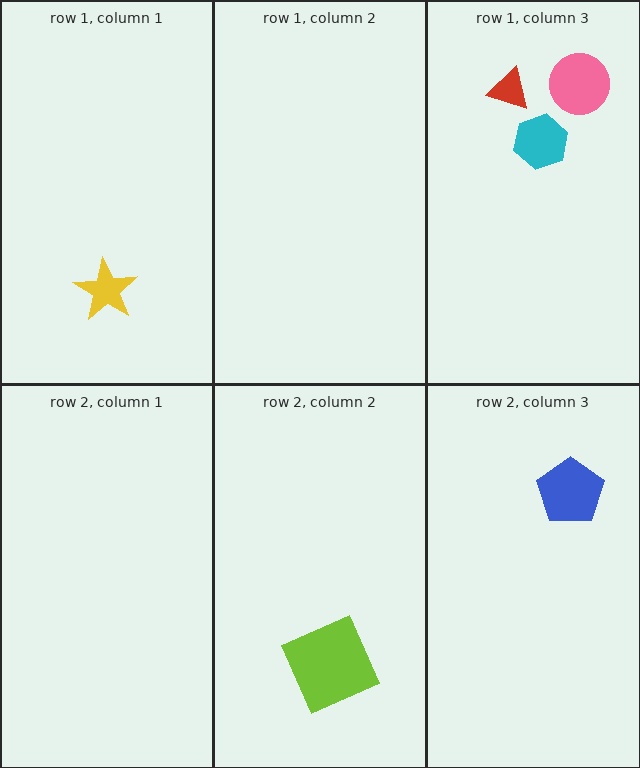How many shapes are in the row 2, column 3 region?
1.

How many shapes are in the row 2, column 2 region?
1.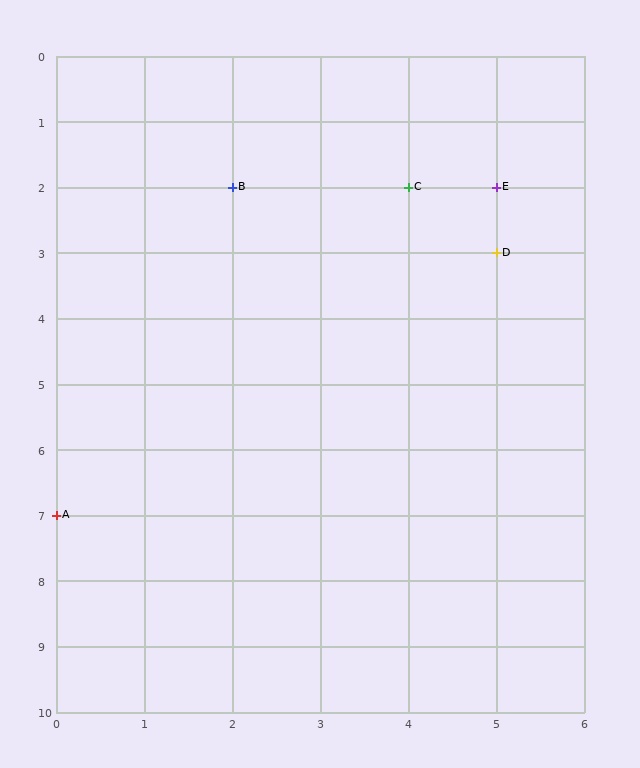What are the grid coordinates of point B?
Point B is at grid coordinates (2, 2).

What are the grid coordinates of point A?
Point A is at grid coordinates (0, 7).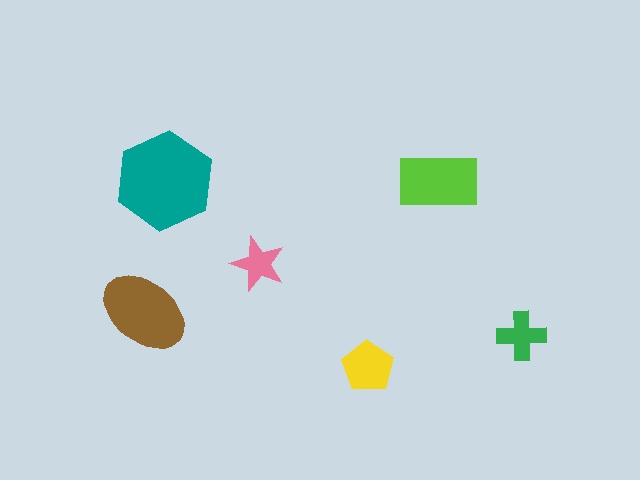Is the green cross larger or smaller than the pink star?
Larger.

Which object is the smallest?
The pink star.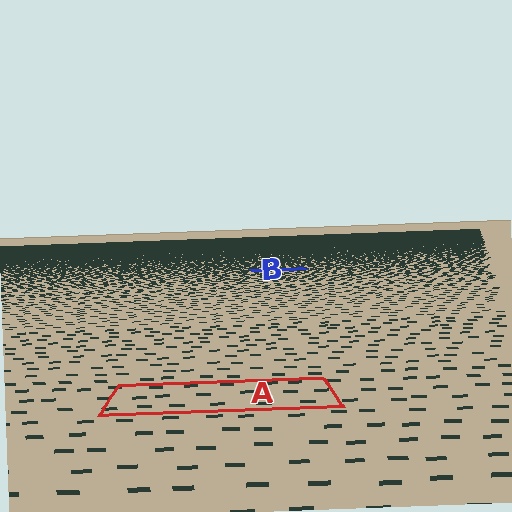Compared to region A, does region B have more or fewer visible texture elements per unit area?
Region B has more texture elements per unit area — they are packed more densely because it is farther away.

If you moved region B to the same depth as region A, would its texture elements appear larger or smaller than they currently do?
They would appear larger. At a closer depth, the same texture elements are projected at a bigger on-screen size.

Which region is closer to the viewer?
Region A is closer. The texture elements there are larger and more spread out.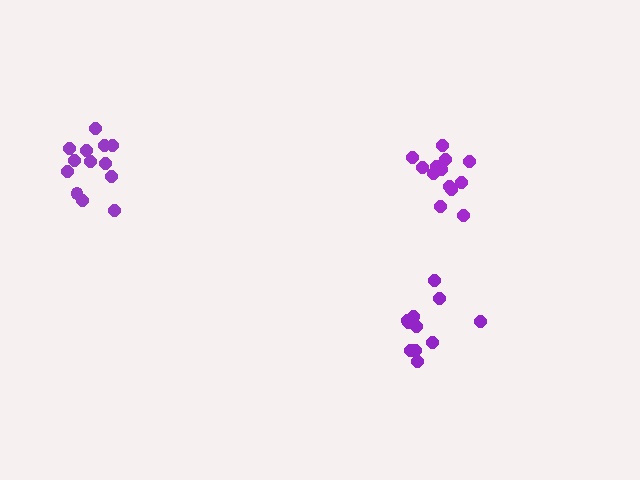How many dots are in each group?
Group 1: 13 dots, Group 2: 13 dots, Group 3: 11 dots (37 total).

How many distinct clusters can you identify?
There are 3 distinct clusters.